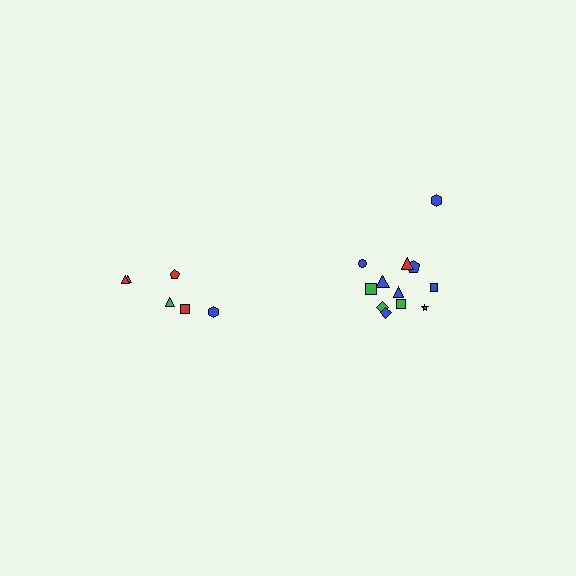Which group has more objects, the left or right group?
The right group.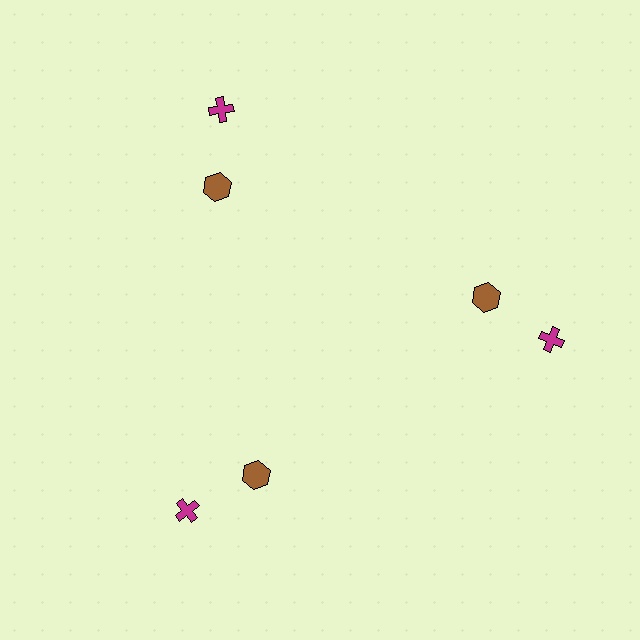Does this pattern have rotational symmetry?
Yes, this pattern has 3-fold rotational symmetry. It looks the same after rotating 120 degrees around the center.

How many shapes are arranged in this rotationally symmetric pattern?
There are 6 shapes, arranged in 3 groups of 2.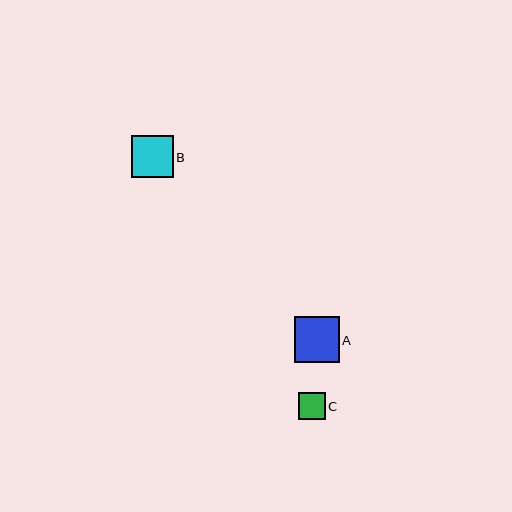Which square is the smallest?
Square C is the smallest with a size of approximately 27 pixels.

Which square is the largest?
Square A is the largest with a size of approximately 45 pixels.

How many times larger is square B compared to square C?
Square B is approximately 1.6 times the size of square C.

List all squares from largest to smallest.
From largest to smallest: A, B, C.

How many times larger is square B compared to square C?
Square B is approximately 1.6 times the size of square C.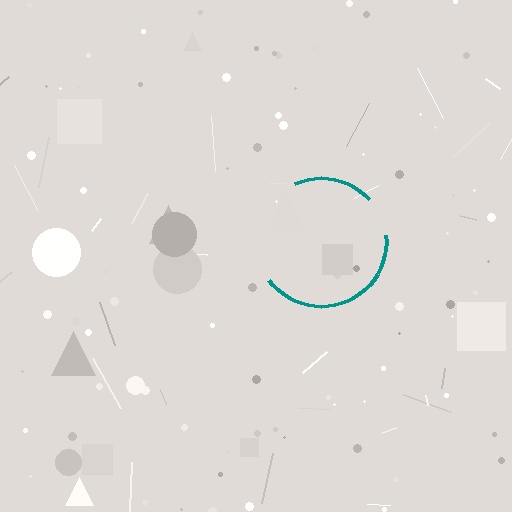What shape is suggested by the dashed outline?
The dashed outline suggests a circle.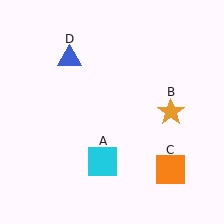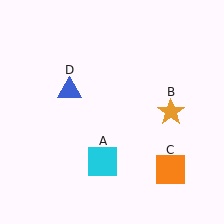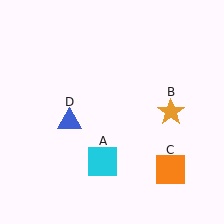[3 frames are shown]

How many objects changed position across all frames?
1 object changed position: blue triangle (object D).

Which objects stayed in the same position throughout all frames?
Cyan square (object A) and orange star (object B) and orange square (object C) remained stationary.